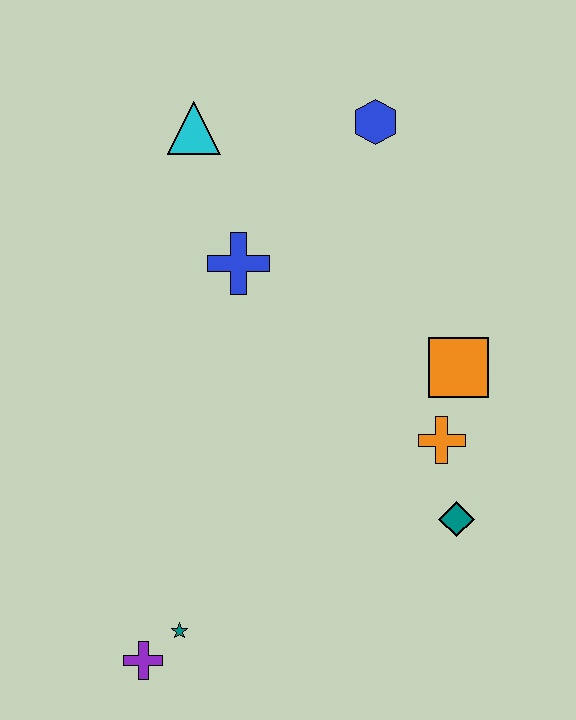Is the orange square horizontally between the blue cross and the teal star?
No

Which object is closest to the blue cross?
The cyan triangle is closest to the blue cross.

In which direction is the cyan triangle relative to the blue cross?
The cyan triangle is above the blue cross.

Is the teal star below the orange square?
Yes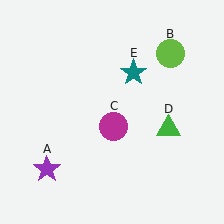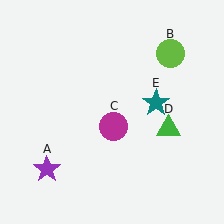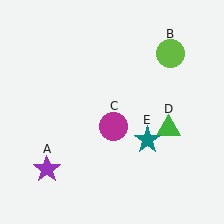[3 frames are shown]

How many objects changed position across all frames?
1 object changed position: teal star (object E).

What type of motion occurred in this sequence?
The teal star (object E) rotated clockwise around the center of the scene.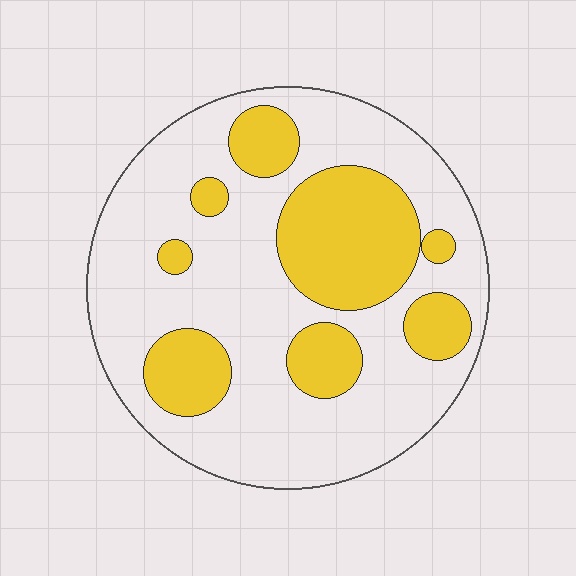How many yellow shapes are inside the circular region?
8.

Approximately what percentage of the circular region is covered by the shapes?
Approximately 30%.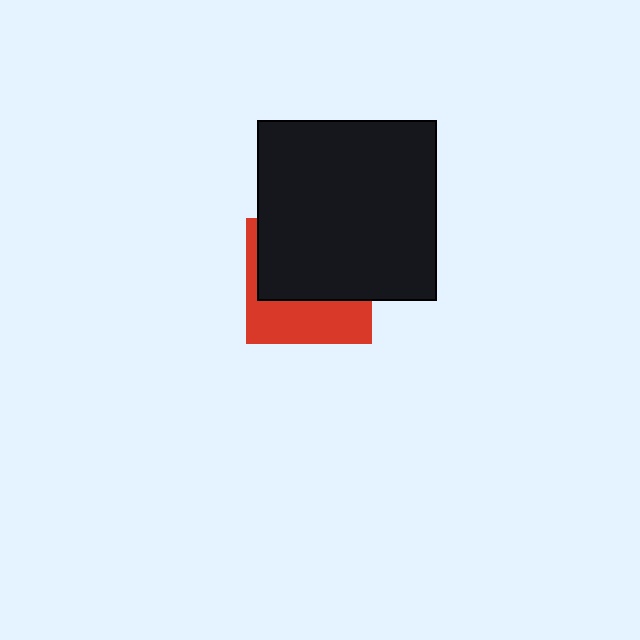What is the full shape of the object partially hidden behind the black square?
The partially hidden object is a red square.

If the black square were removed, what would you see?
You would see the complete red square.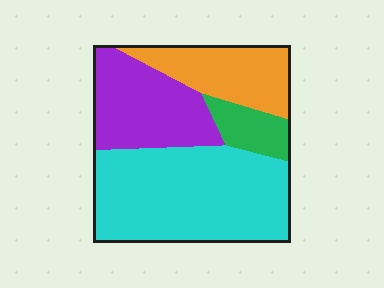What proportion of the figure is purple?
Purple takes up less than a quarter of the figure.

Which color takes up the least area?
Green, at roughly 10%.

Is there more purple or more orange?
Purple.